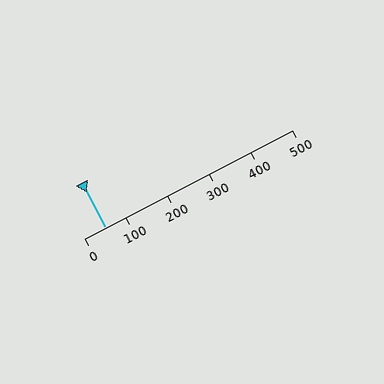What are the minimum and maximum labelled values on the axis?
The axis runs from 0 to 500.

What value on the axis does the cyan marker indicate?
The marker indicates approximately 50.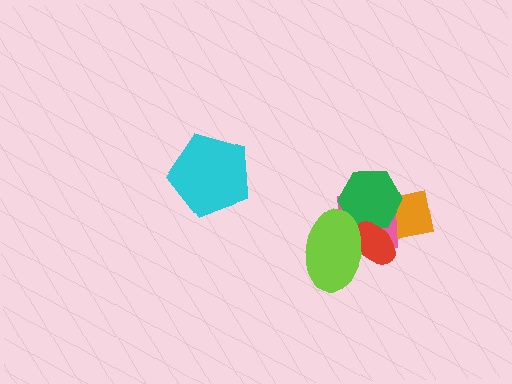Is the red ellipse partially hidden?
Yes, it is partially covered by another shape.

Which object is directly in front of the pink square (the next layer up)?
The green hexagon is directly in front of the pink square.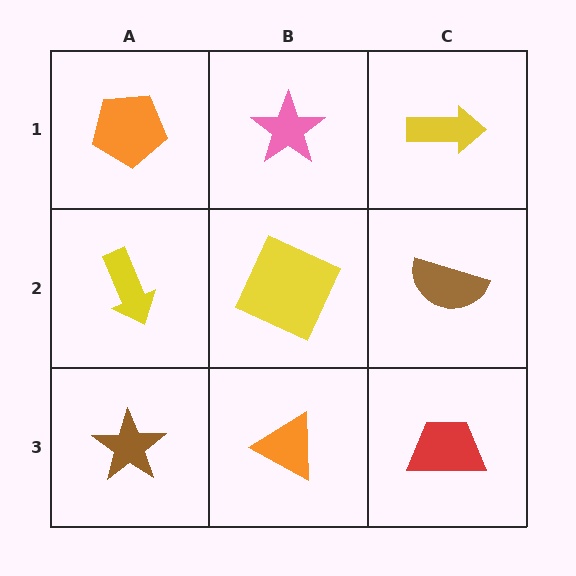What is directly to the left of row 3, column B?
A brown star.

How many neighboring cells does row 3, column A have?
2.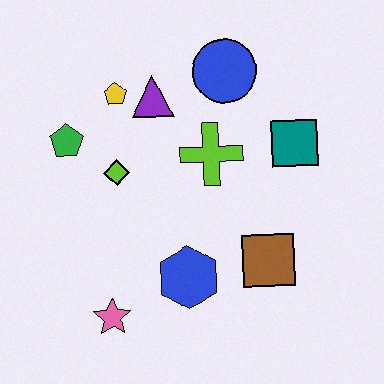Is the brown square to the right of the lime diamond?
Yes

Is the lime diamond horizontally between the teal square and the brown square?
No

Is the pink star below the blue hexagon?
Yes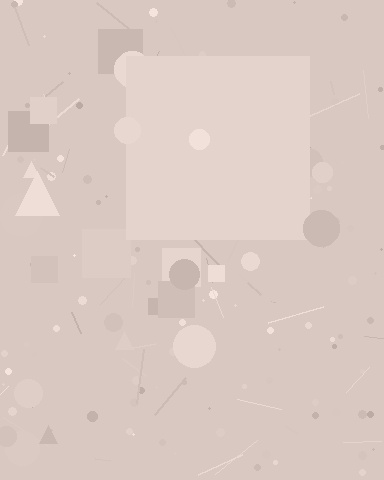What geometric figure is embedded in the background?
A square is embedded in the background.